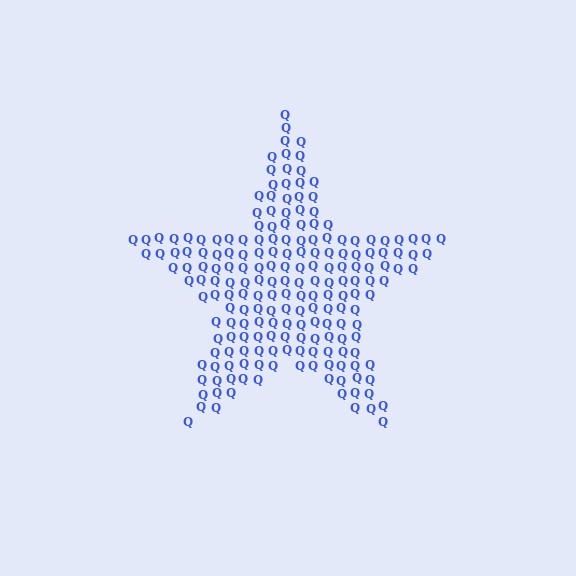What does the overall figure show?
The overall figure shows a star.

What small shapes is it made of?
It is made of small letter Q's.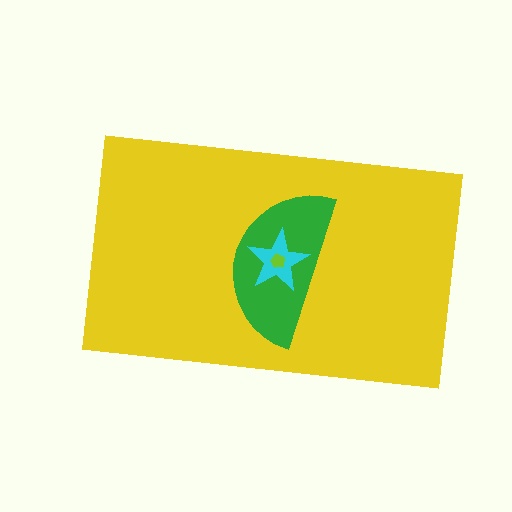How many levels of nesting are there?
4.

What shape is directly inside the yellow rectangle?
The green semicircle.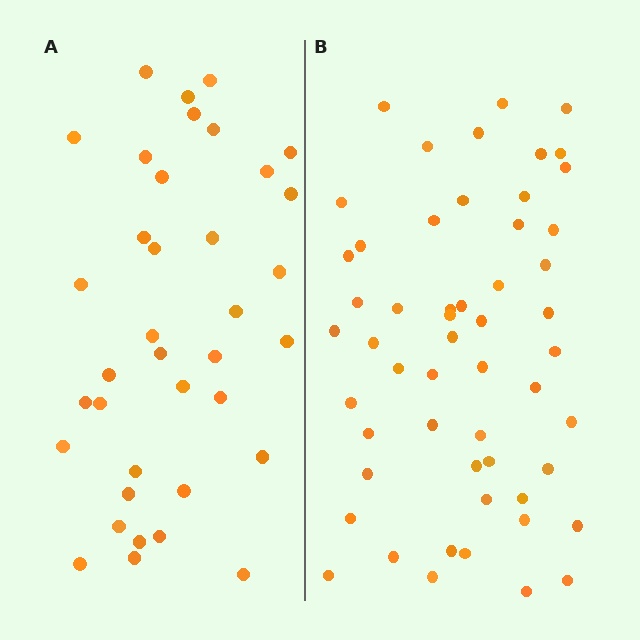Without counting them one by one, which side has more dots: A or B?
Region B (the right region) has more dots.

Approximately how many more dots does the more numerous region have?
Region B has approximately 15 more dots than region A.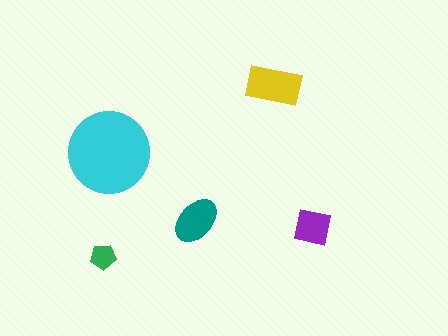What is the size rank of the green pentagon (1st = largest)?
5th.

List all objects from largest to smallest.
The cyan circle, the yellow rectangle, the teal ellipse, the purple square, the green pentagon.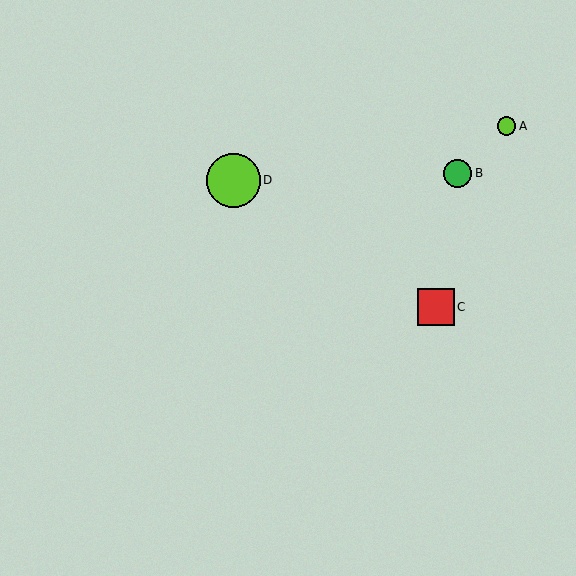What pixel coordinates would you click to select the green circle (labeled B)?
Click at (458, 173) to select the green circle B.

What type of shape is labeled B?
Shape B is a green circle.